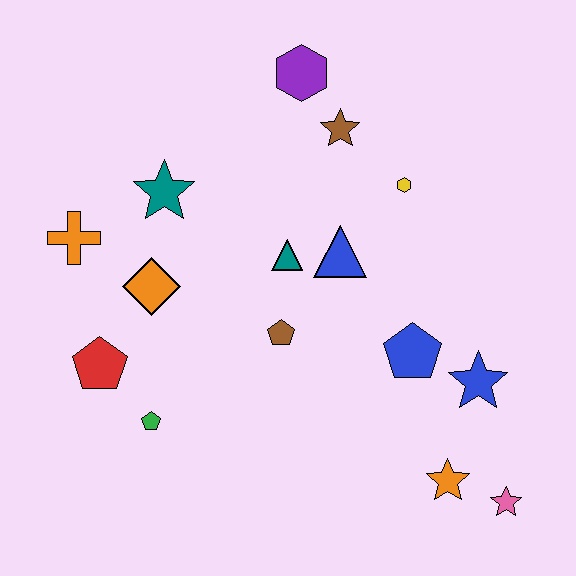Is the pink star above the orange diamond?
No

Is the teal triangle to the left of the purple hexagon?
Yes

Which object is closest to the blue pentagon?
The blue star is closest to the blue pentagon.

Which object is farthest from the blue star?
The orange cross is farthest from the blue star.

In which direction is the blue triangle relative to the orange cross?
The blue triangle is to the right of the orange cross.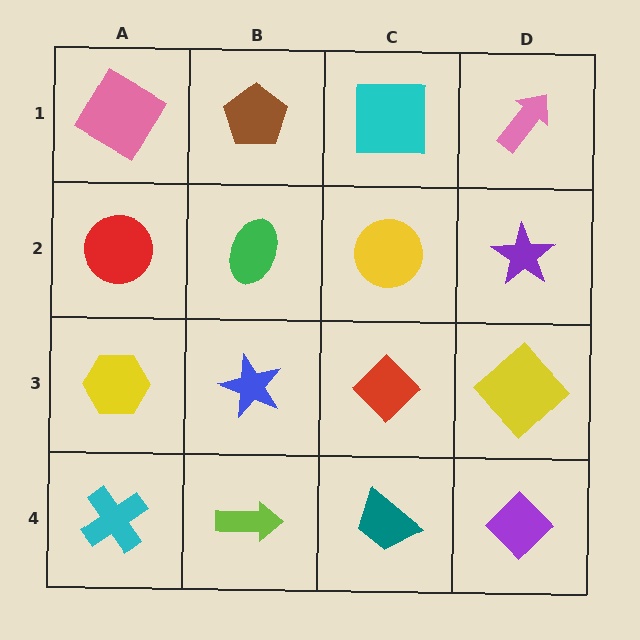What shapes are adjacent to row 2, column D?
A pink arrow (row 1, column D), a yellow diamond (row 3, column D), a yellow circle (row 2, column C).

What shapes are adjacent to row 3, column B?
A green ellipse (row 2, column B), a lime arrow (row 4, column B), a yellow hexagon (row 3, column A), a red diamond (row 3, column C).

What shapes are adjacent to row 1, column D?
A purple star (row 2, column D), a cyan square (row 1, column C).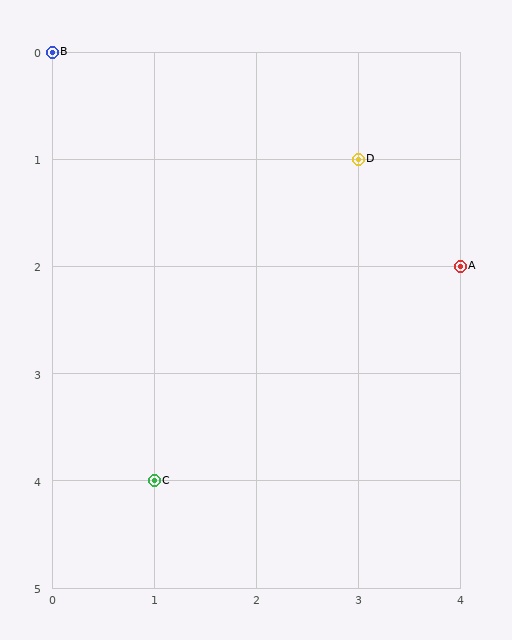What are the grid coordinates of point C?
Point C is at grid coordinates (1, 4).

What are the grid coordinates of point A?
Point A is at grid coordinates (4, 2).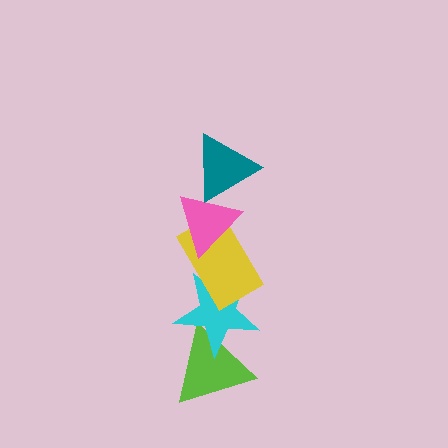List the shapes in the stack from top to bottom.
From top to bottom: the teal triangle, the pink triangle, the yellow rectangle, the cyan star, the lime triangle.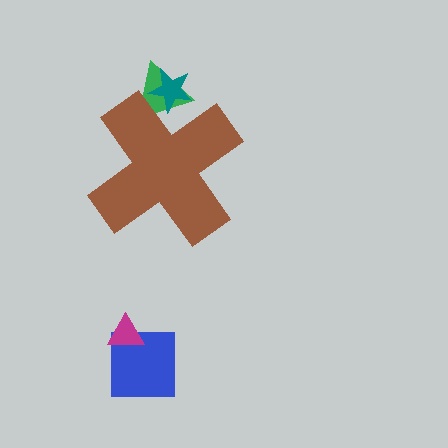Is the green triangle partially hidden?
Yes, the green triangle is partially hidden behind the brown cross.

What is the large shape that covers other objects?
A brown cross.